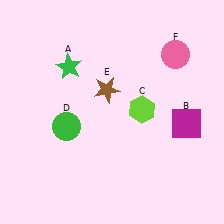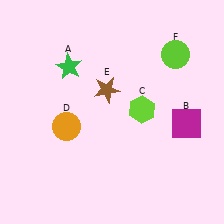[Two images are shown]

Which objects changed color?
D changed from green to orange. F changed from pink to lime.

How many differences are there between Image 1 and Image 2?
There are 2 differences between the two images.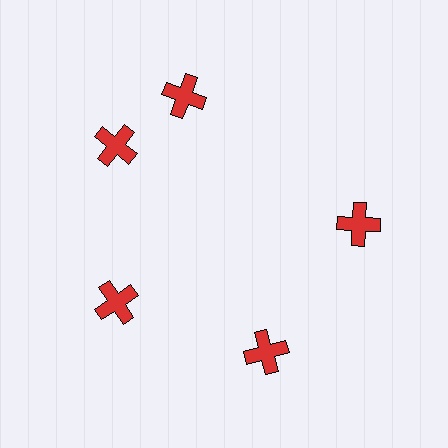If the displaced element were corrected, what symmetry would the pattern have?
It would have 5-fold rotational symmetry — the pattern would map onto itself every 72 degrees.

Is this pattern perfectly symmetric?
No. The 5 red crosses are arranged in a ring, but one element near the 1 o'clock position is rotated out of alignment along the ring, breaking the 5-fold rotational symmetry.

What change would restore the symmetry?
The symmetry would be restored by rotating it back into even spacing with its neighbors so that all 5 crosses sit at equal angles and equal distance from the center.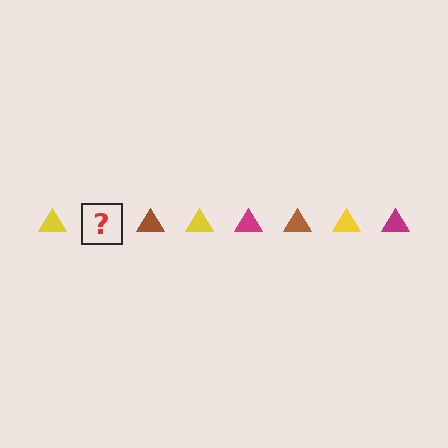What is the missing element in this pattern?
The missing element is a magenta triangle.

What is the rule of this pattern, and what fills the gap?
The rule is that the pattern cycles through yellow, magenta, brown triangles. The gap should be filled with a magenta triangle.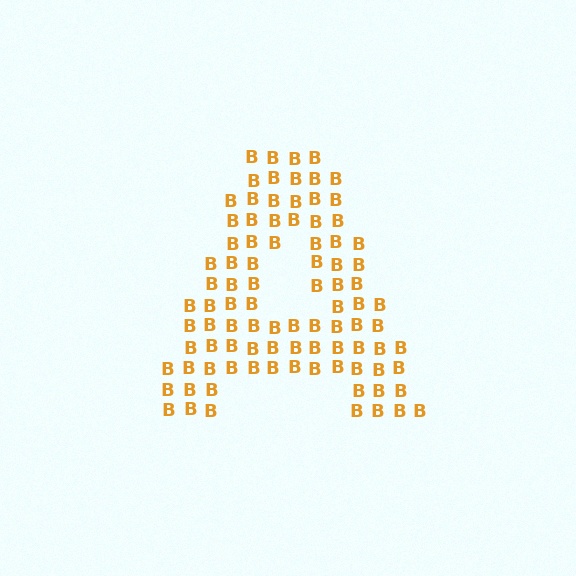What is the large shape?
The large shape is the letter A.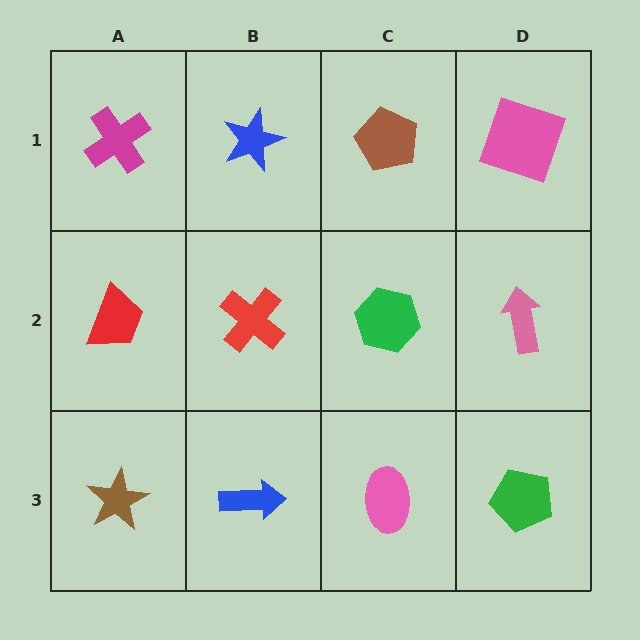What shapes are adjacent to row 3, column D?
A pink arrow (row 2, column D), a pink ellipse (row 3, column C).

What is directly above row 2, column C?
A brown pentagon.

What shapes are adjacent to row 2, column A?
A magenta cross (row 1, column A), a brown star (row 3, column A), a red cross (row 2, column B).